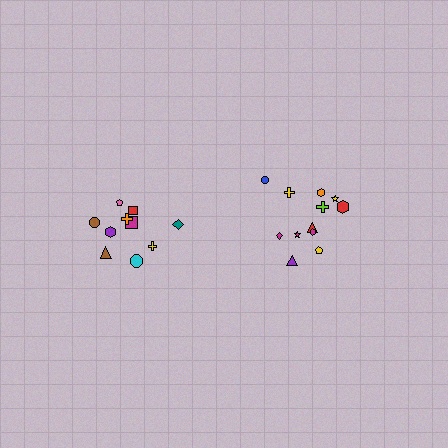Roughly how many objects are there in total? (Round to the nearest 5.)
Roughly 20 objects in total.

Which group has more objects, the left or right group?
The right group.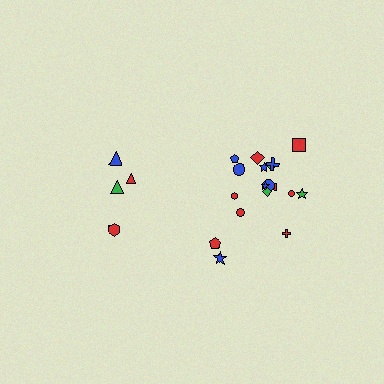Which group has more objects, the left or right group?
The right group.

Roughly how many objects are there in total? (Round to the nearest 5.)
Roughly 20 objects in total.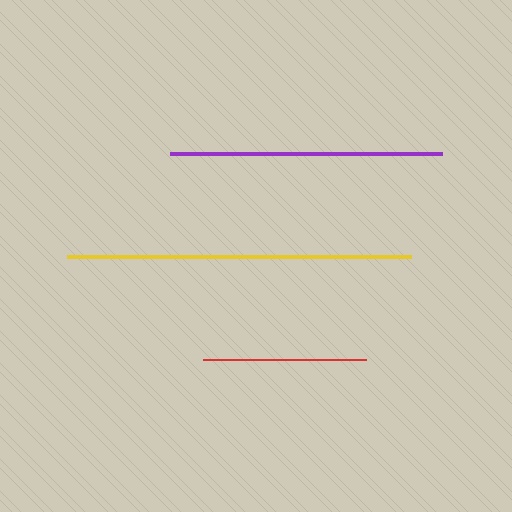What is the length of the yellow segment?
The yellow segment is approximately 344 pixels long.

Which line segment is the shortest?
The red line is the shortest at approximately 163 pixels.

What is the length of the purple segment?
The purple segment is approximately 272 pixels long.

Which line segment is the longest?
The yellow line is the longest at approximately 344 pixels.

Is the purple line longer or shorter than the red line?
The purple line is longer than the red line.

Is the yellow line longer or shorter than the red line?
The yellow line is longer than the red line.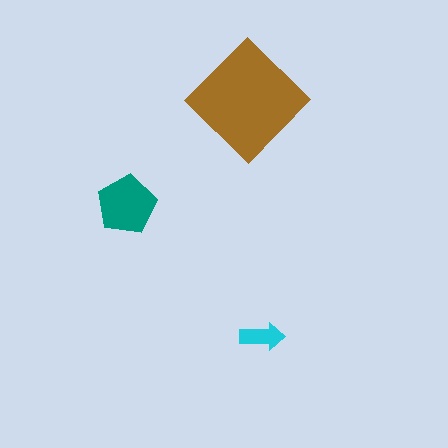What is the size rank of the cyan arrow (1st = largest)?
3rd.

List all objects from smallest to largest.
The cyan arrow, the teal pentagon, the brown diamond.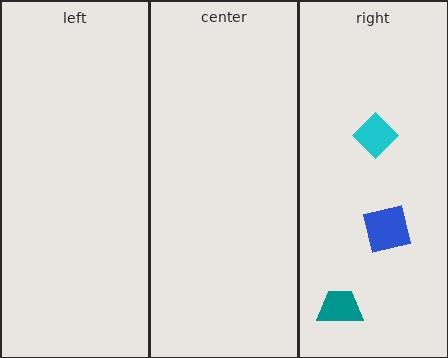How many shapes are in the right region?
3.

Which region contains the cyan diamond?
The right region.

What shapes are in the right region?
The teal trapezoid, the cyan diamond, the blue square.